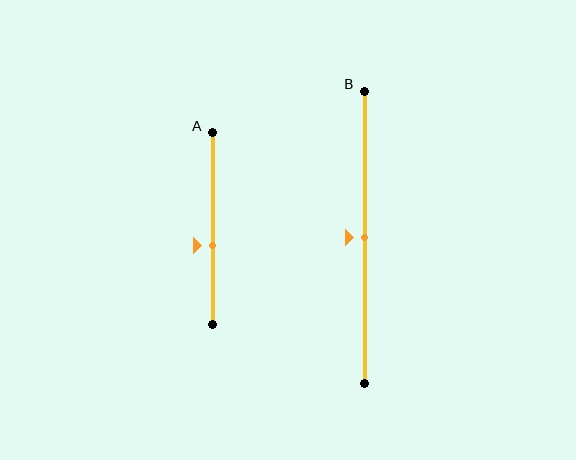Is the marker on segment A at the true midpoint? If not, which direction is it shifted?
No, the marker on segment A is shifted downward by about 9% of the segment length.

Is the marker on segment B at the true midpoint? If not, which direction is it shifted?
Yes, the marker on segment B is at the true midpoint.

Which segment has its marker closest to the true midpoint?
Segment B has its marker closest to the true midpoint.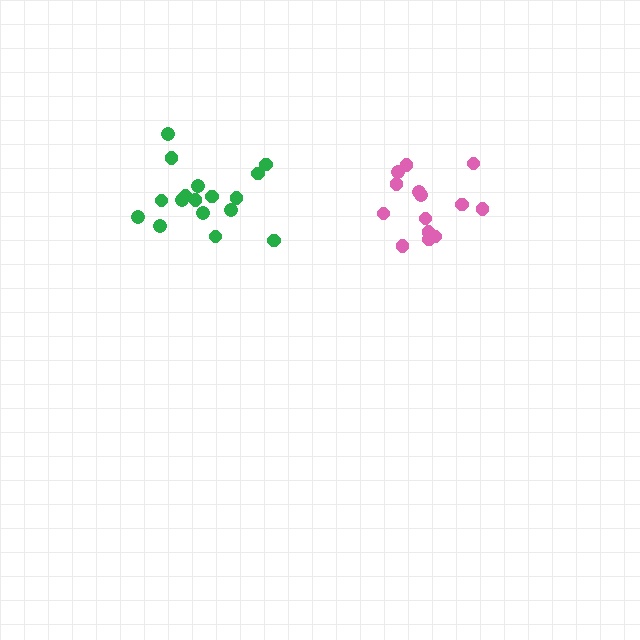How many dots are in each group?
Group 1: 14 dots, Group 2: 17 dots (31 total).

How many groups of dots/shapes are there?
There are 2 groups.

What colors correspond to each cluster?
The clusters are colored: pink, green.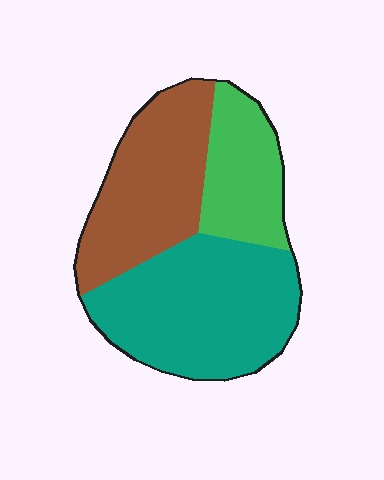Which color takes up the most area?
Teal, at roughly 45%.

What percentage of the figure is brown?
Brown covers roughly 35% of the figure.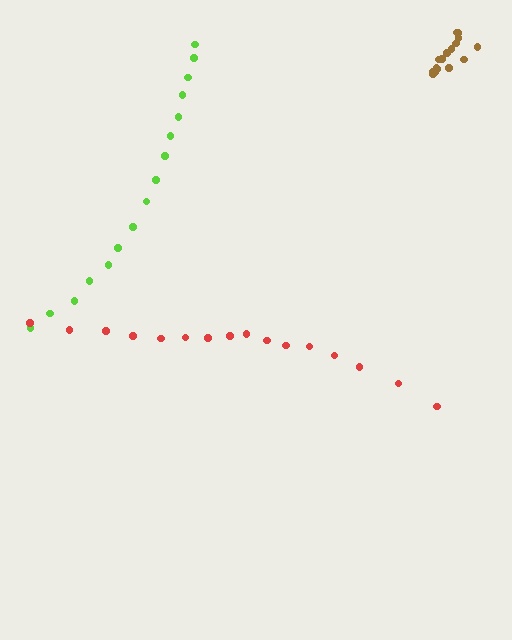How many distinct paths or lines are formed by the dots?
There are 3 distinct paths.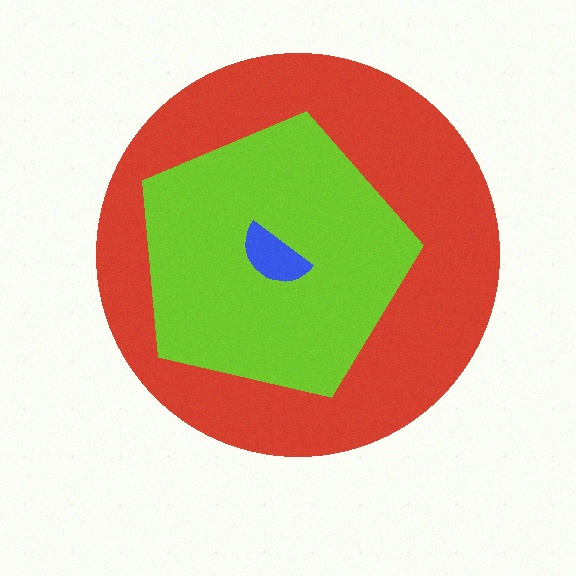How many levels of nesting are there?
3.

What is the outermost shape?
The red circle.